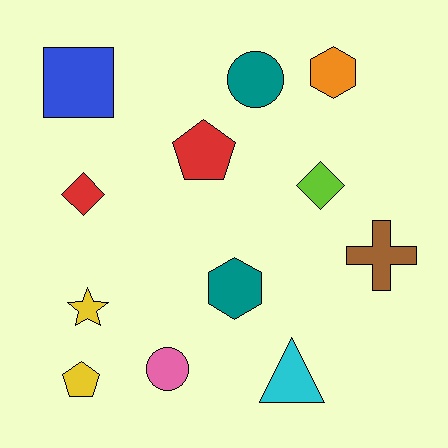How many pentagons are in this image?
There are 2 pentagons.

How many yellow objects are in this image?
There are 2 yellow objects.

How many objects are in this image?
There are 12 objects.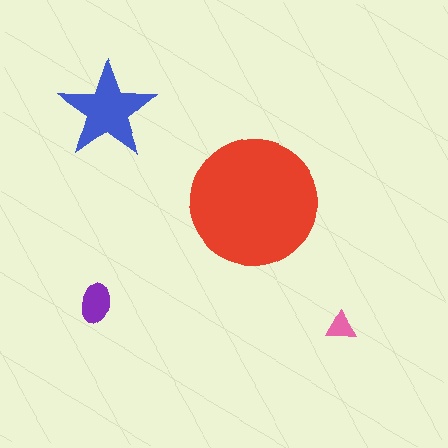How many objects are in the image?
There are 4 objects in the image.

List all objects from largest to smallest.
The red circle, the blue star, the purple ellipse, the pink triangle.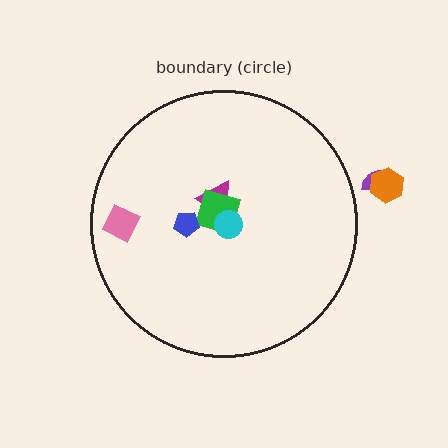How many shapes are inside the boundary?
5 inside, 2 outside.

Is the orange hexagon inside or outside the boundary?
Outside.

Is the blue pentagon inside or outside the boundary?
Inside.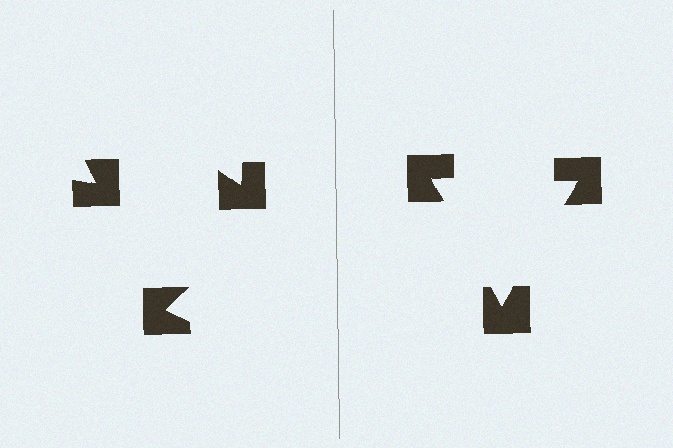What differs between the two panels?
The notched squares are positioned identically on both sides; only the wedge orientations differ. On the right they align to a triangle; on the left they are misaligned.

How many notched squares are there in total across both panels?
6 — 3 on each side.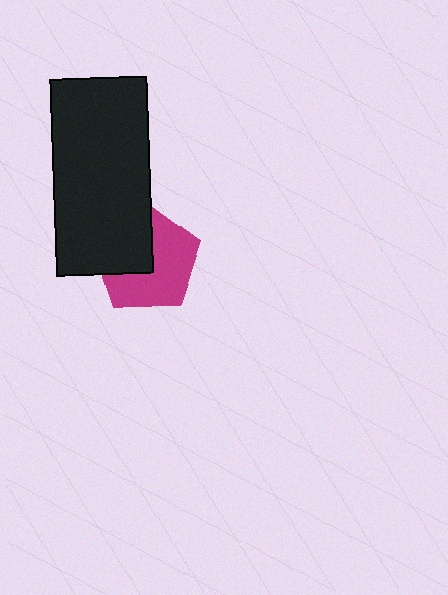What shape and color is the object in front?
The object in front is a black rectangle.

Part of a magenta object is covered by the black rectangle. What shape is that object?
It is a pentagon.